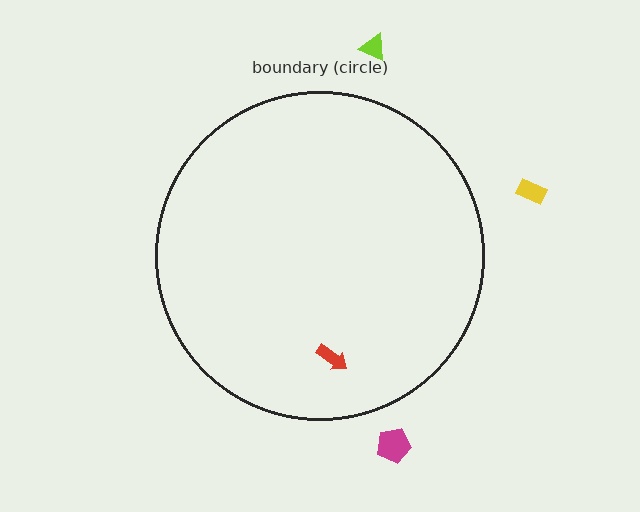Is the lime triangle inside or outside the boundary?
Outside.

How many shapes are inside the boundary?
1 inside, 3 outside.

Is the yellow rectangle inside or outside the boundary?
Outside.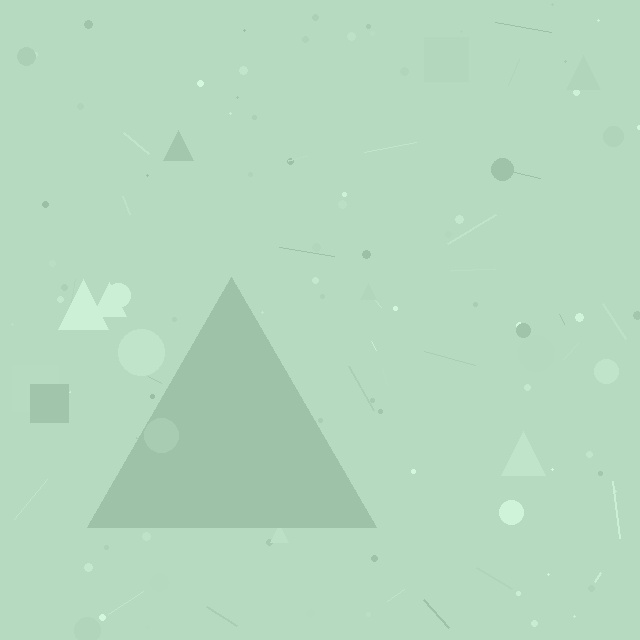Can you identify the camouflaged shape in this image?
The camouflaged shape is a triangle.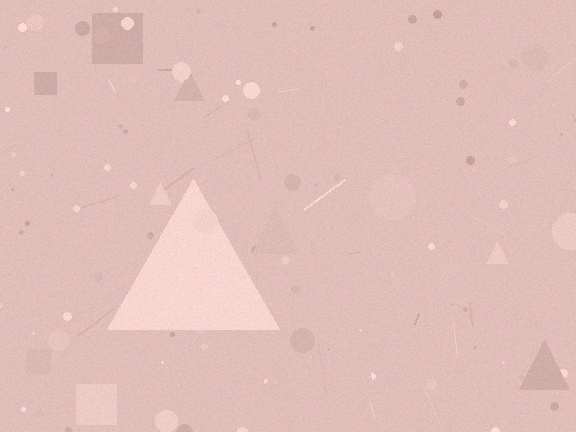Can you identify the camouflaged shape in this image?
The camouflaged shape is a triangle.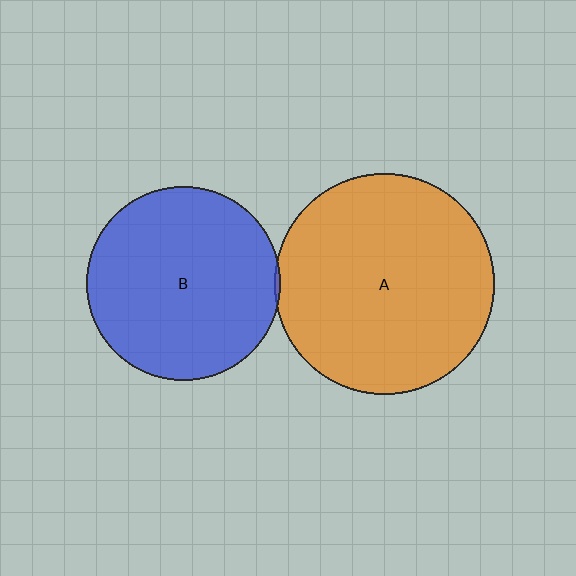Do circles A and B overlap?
Yes.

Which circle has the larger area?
Circle A (orange).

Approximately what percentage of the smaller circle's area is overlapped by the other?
Approximately 5%.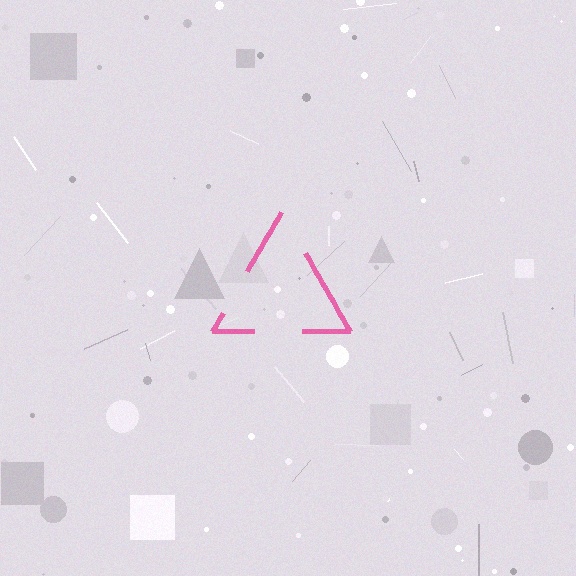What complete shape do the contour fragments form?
The contour fragments form a triangle.